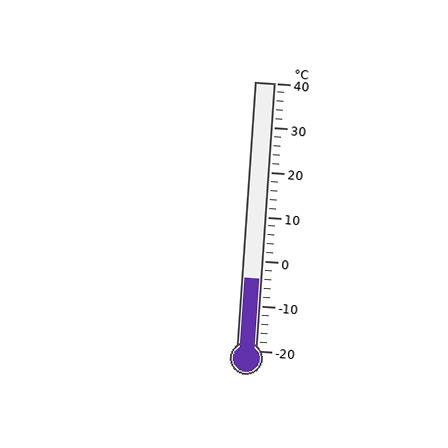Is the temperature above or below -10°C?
The temperature is above -10°C.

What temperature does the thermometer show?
The thermometer shows approximately -4°C.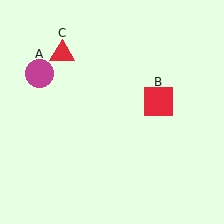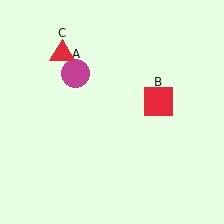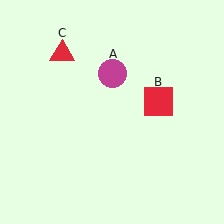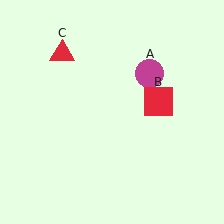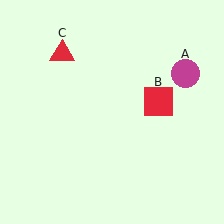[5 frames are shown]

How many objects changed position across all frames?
1 object changed position: magenta circle (object A).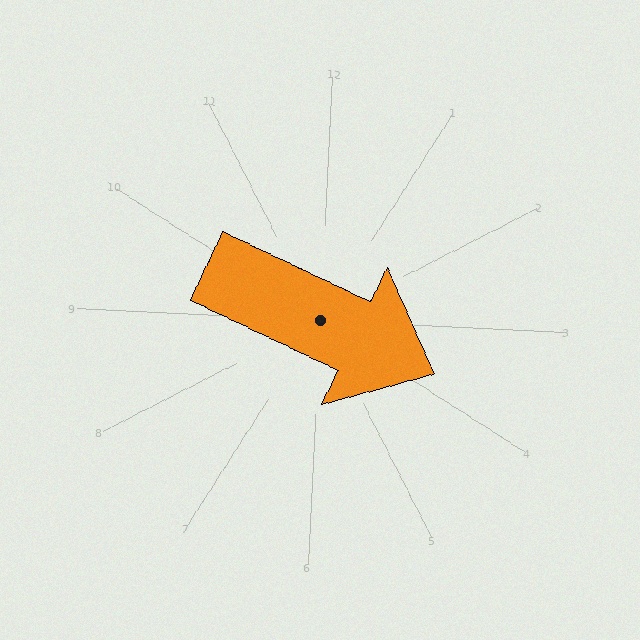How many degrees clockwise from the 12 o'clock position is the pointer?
Approximately 113 degrees.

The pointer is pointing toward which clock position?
Roughly 4 o'clock.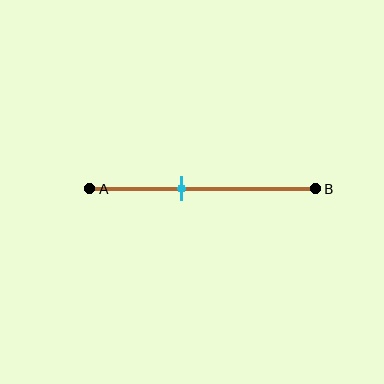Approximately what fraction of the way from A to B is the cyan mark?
The cyan mark is approximately 40% of the way from A to B.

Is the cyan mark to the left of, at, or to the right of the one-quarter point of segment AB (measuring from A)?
The cyan mark is to the right of the one-quarter point of segment AB.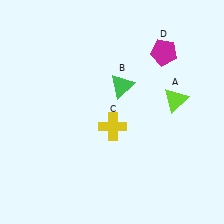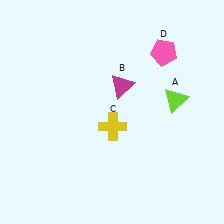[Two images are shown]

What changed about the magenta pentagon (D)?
In Image 1, D is magenta. In Image 2, it changed to pink.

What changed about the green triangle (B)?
In Image 1, B is green. In Image 2, it changed to magenta.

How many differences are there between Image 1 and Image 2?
There are 2 differences between the two images.